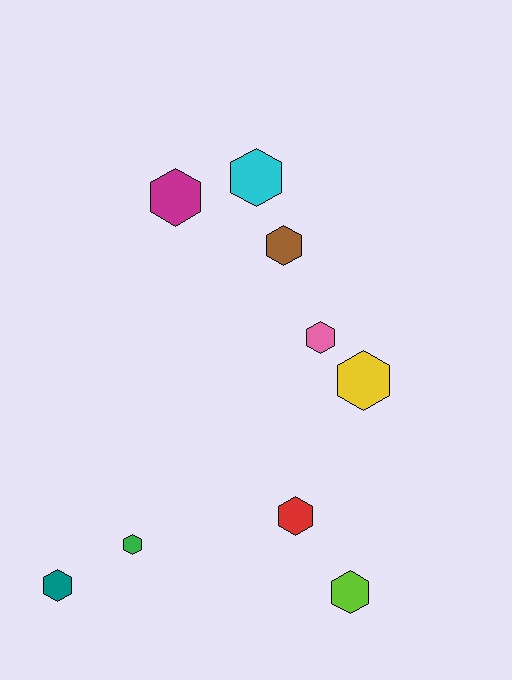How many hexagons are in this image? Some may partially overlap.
There are 9 hexagons.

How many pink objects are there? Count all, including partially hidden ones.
There is 1 pink object.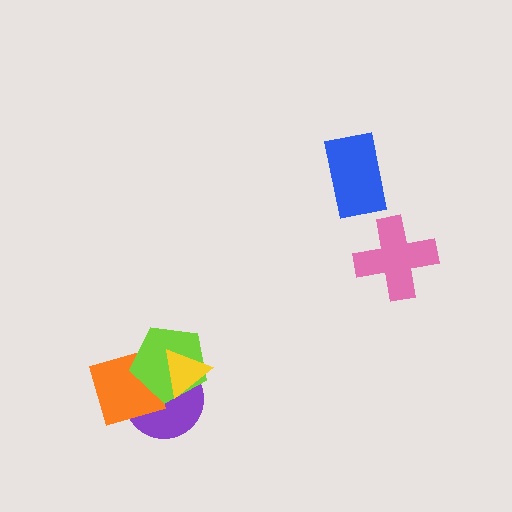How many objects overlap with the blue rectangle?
0 objects overlap with the blue rectangle.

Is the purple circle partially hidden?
Yes, it is partially covered by another shape.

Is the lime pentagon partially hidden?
Yes, it is partially covered by another shape.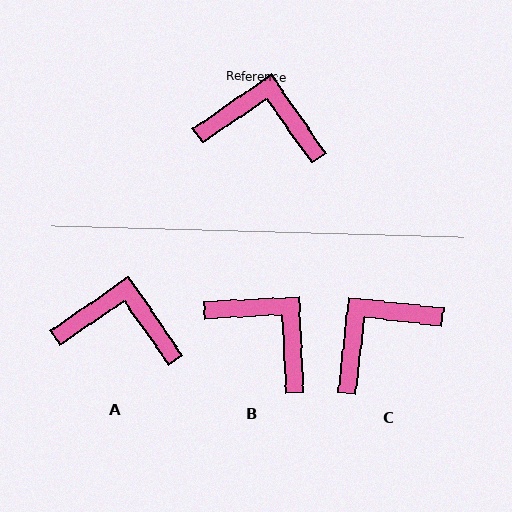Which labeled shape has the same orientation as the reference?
A.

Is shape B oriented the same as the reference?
No, it is off by about 32 degrees.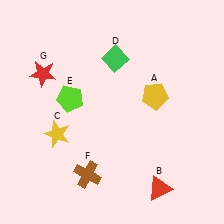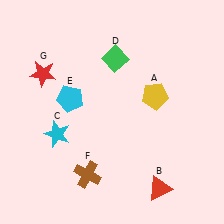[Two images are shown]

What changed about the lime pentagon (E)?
In Image 1, E is lime. In Image 2, it changed to cyan.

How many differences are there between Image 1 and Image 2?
There are 2 differences between the two images.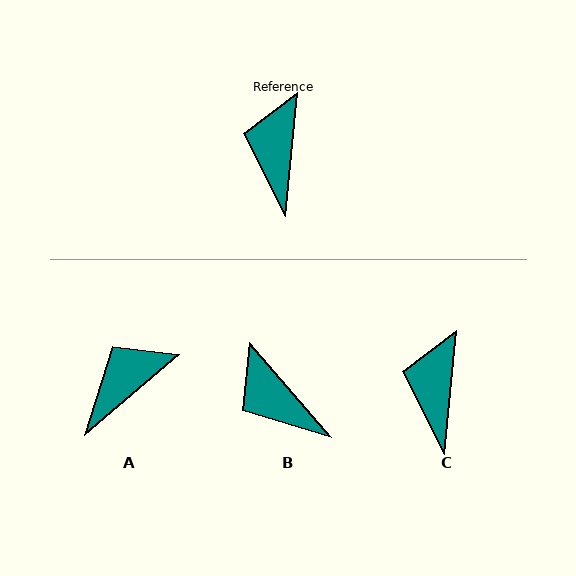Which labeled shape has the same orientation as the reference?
C.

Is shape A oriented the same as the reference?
No, it is off by about 44 degrees.